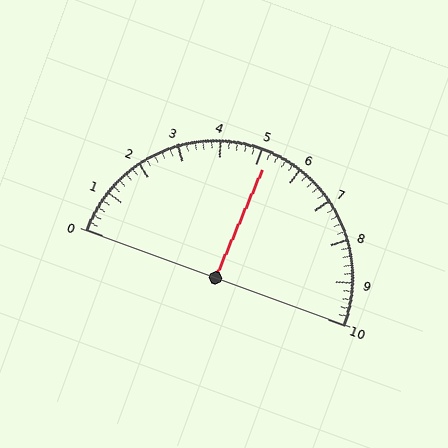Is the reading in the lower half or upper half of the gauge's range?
The reading is in the upper half of the range (0 to 10).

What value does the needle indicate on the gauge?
The needle indicates approximately 5.2.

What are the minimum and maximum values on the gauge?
The gauge ranges from 0 to 10.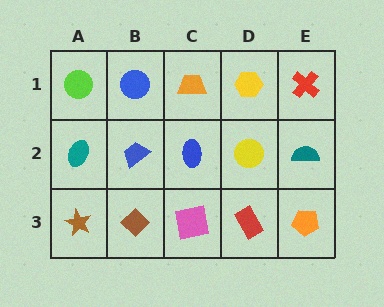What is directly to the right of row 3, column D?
An orange pentagon.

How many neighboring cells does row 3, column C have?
3.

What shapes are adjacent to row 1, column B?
A blue trapezoid (row 2, column B), a lime circle (row 1, column A), an orange trapezoid (row 1, column C).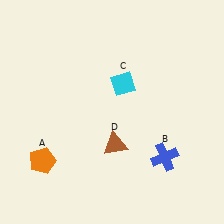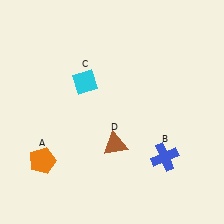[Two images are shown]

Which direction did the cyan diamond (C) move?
The cyan diamond (C) moved left.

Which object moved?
The cyan diamond (C) moved left.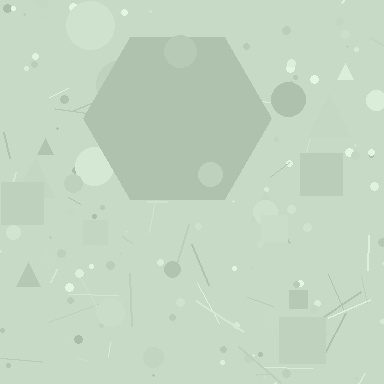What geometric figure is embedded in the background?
A hexagon is embedded in the background.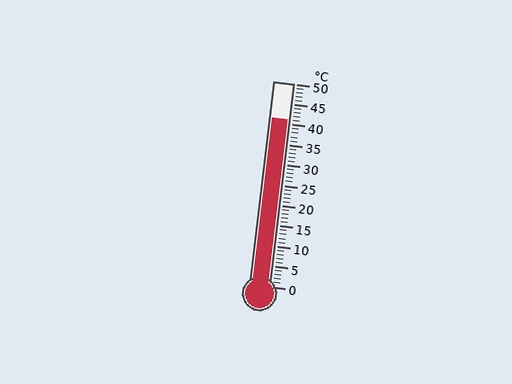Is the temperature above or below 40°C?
The temperature is above 40°C.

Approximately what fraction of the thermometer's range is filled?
The thermometer is filled to approximately 80% of its range.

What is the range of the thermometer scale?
The thermometer scale ranges from 0°C to 50°C.